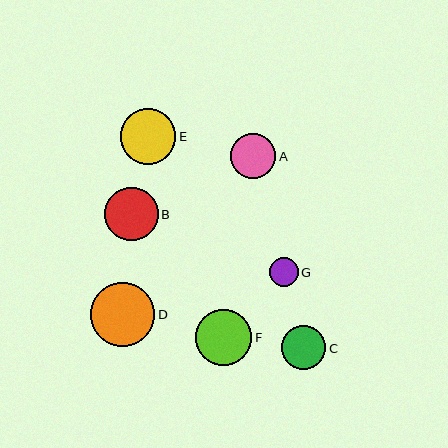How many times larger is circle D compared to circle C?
Circle D is approximately 1.4 times the size of circle C.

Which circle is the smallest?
Circle G is the smallest with a size of approximately 29 pixels.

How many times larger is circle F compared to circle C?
Circle F is approximately 1.3 times the size of circle C.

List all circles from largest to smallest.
From largest to smallest: D, F, E, B, A, C, G.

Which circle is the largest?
Circle D is the largest with a size of approximately 64 pixels.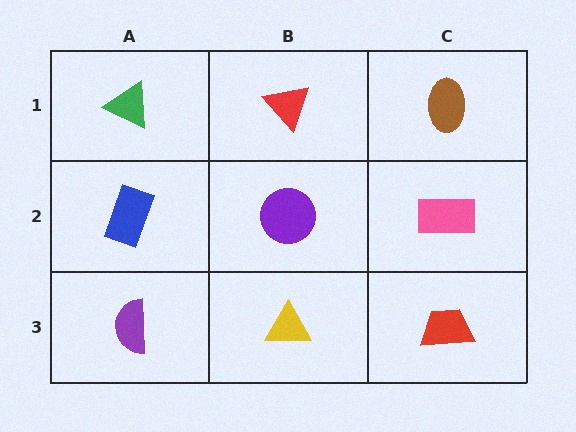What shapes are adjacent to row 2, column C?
A brown ellipse (row 1, column C), a red trapezoid (row 3, column C), a purple circle (row 2, column B).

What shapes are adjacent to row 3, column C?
A pink rectangle (row 2, column C), a yellow triangle (row 3, column B).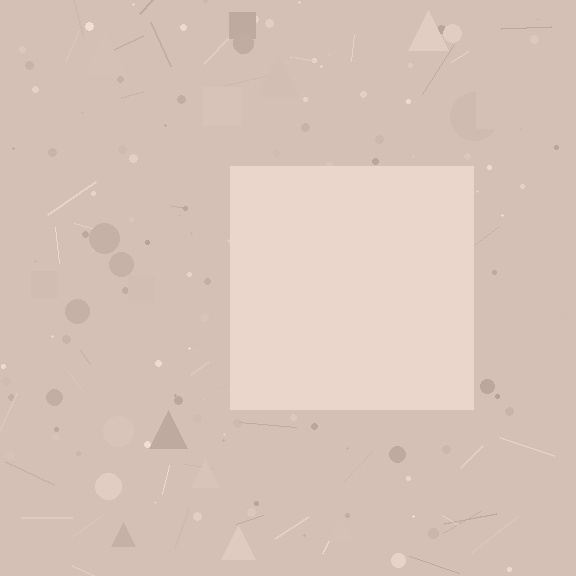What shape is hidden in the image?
A square is hidden in the image.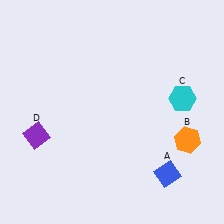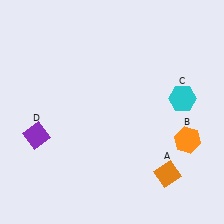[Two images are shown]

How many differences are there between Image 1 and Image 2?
There is 1 difference between the two images.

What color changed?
The diamond (A) changed from blue in Image 1 to orange in Image 2.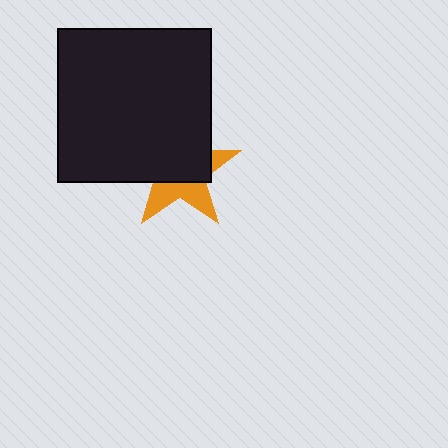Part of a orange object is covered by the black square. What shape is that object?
It is a star.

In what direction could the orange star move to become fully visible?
The orange star could move down. That would shift it out from behind the black square entirely.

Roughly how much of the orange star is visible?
A small part of it is visible (roughly 39%).